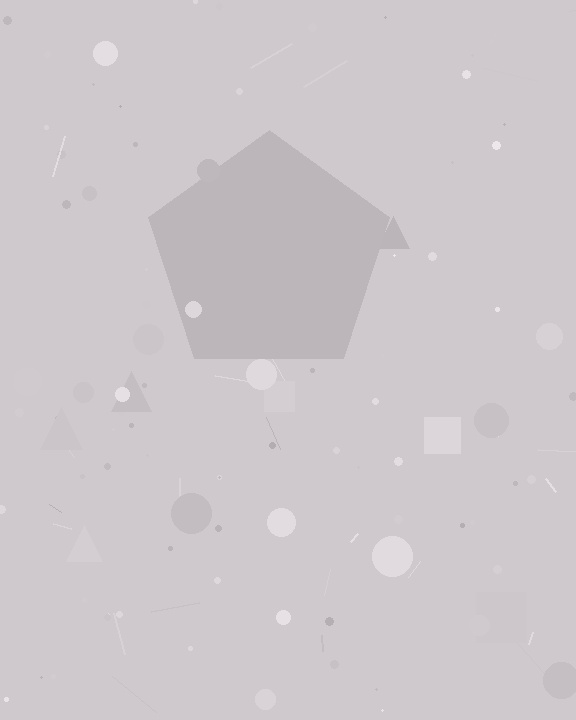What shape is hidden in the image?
A pentagon is hidden in the image.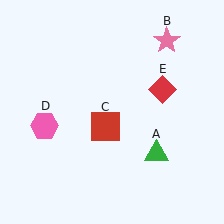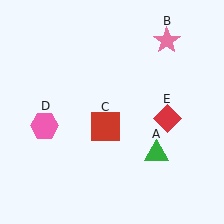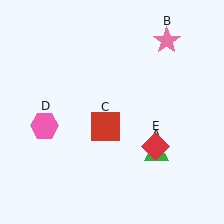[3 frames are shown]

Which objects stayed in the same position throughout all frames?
Green triangle (object A) and pink star (object B) and red square (object C) and pink hexagon (object D) remained stationary.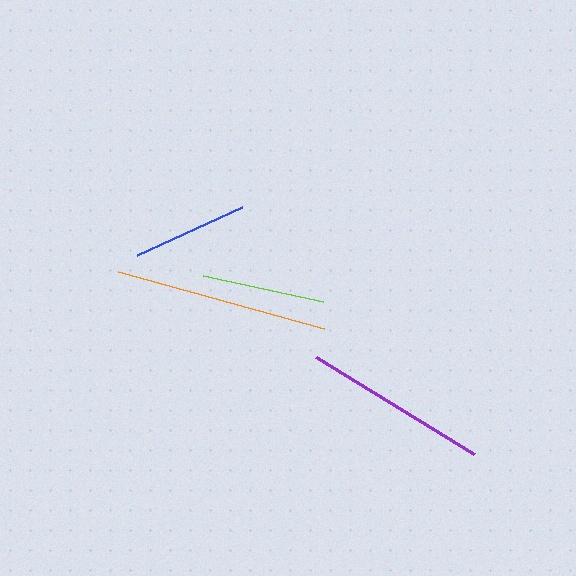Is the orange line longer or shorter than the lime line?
The orange line is longer than the lime line.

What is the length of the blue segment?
The blue segment is approximately 116 pixels long.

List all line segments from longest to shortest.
From longest to shortest: orange, purple, lime, blue.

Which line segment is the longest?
The orange line is the longest at approximately 215 pixels.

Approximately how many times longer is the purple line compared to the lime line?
The purple line is approximately 1.5 times the length of the lime line.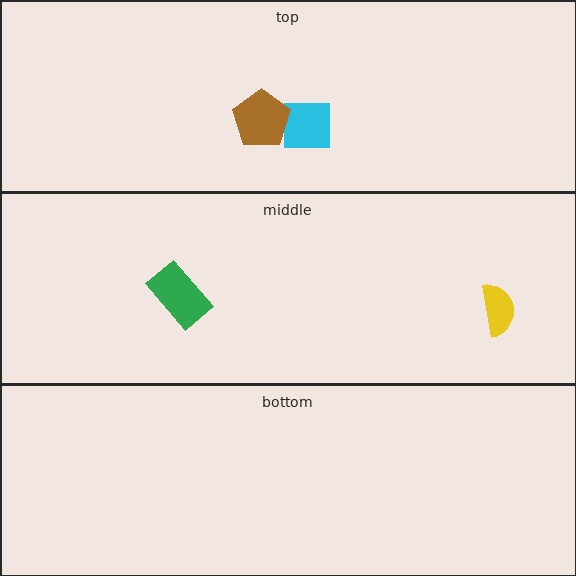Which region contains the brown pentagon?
The top region.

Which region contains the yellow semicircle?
The middle region.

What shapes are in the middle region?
The green rectangle, the yellow semicircle.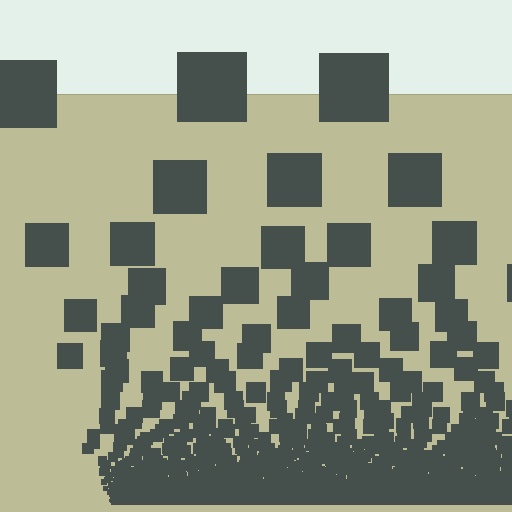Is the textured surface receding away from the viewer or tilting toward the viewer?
The surface appears to tilt toward the viewer. Texture elements get larger and sparser toward the top.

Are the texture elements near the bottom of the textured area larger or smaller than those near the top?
Smaller. The gradient is inverted — elements near the bottom are smaller and denser.